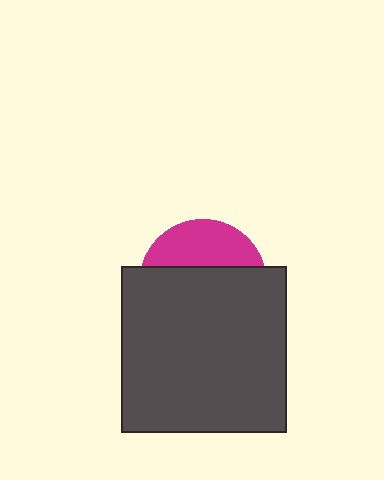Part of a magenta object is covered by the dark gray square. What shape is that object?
It is a circle.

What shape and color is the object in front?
The object in front is a dark gray square.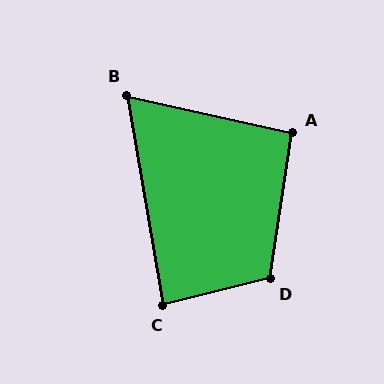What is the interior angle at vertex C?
Approximately 86 degrees (approximately right).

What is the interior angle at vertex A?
Approximately 94 degrees (approximately right).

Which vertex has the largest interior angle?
D, at approximately 112 degrees.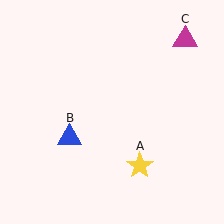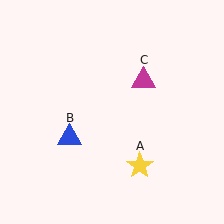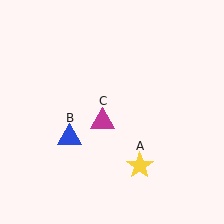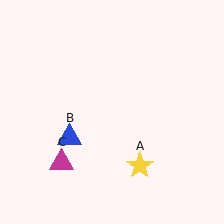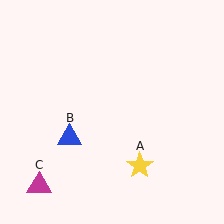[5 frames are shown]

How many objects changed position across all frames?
1 object changed position: magenta triangle (object C).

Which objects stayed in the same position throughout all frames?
Yellow star (object A) and blue triangle (object B) remained stationary.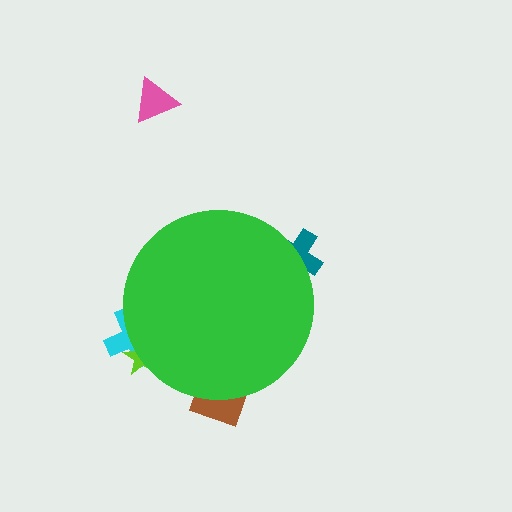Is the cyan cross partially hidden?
Yes, the cyan cross is partially hidden behind the green circle.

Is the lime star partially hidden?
Yes, the lime star is partially hidden behind the green circle.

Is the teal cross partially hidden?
Yes, the teal cross is partially hidden behind the green circle.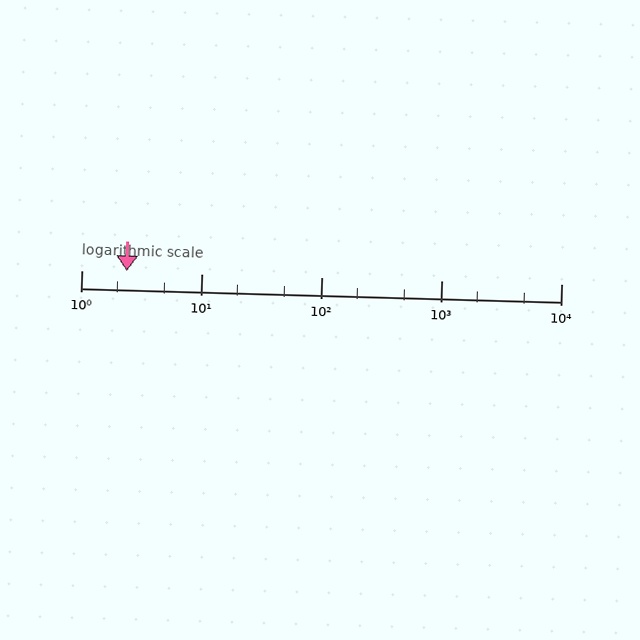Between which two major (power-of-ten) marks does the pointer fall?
The pointer is between 1 and 10.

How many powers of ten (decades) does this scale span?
The scale spans 4 decades, from 1 to 10000.